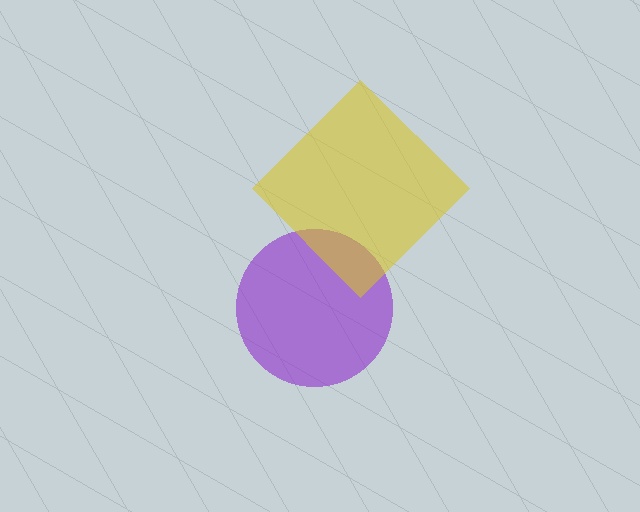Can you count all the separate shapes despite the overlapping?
Yes, there are 2 separate shapes.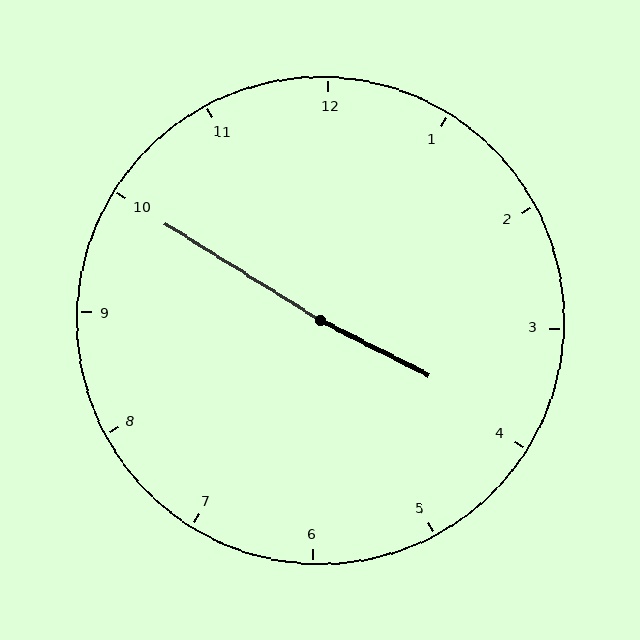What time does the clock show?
3:50.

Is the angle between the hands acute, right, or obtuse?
It is obtuse.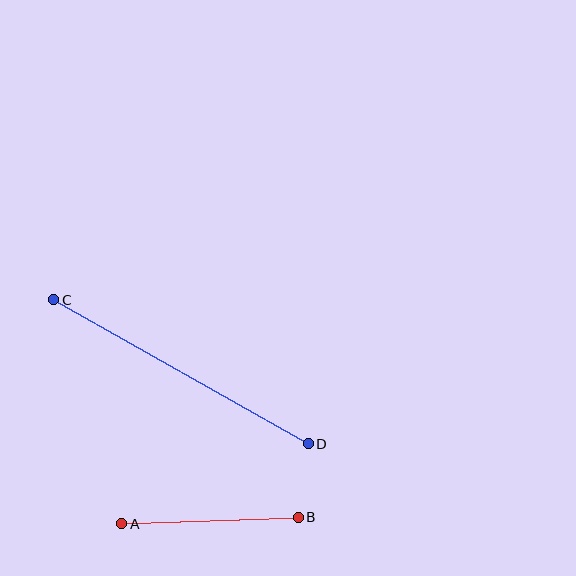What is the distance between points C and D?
The distance is approximately 292 pixels.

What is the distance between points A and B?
The distance is approximately 177 pixels.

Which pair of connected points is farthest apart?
Points C and D are farthest apart.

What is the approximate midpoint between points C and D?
The midpoint is at approximately (181, 372) pixels.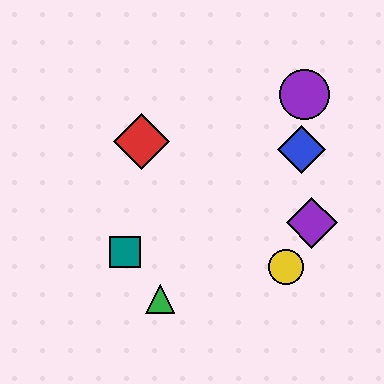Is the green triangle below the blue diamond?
Yes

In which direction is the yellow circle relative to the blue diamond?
The yellow circle is below the blue diamond.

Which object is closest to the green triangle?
The teal square is closest to the green triangle.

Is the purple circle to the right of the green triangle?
Yes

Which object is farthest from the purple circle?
The green triangle is farthest from the purple circle.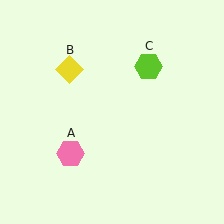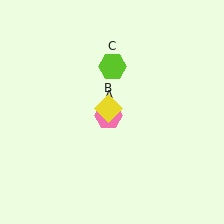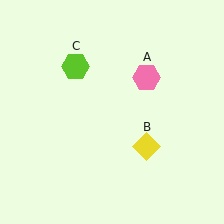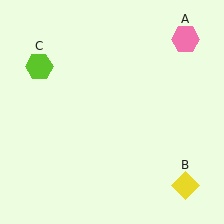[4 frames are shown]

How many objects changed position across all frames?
3 objects changed position: pink hexagon (object A), yellow diamond (object B), lime hexagon (object C).